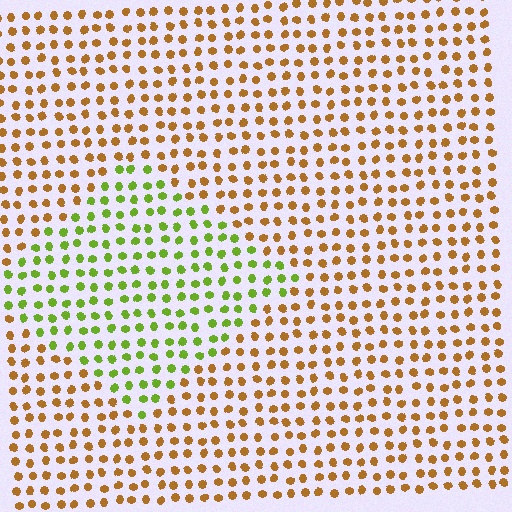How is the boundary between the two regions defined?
The boundary is defined purely by a slight shift in hue (about 58 degrees). Spacing, size, and orientation are identical on both sides.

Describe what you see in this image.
The image is filled with small brown elements in a uniform arrangement. A diamond-shaped region is visible where the elements are tinted to a slightly different hue, forming a subtle color boundary.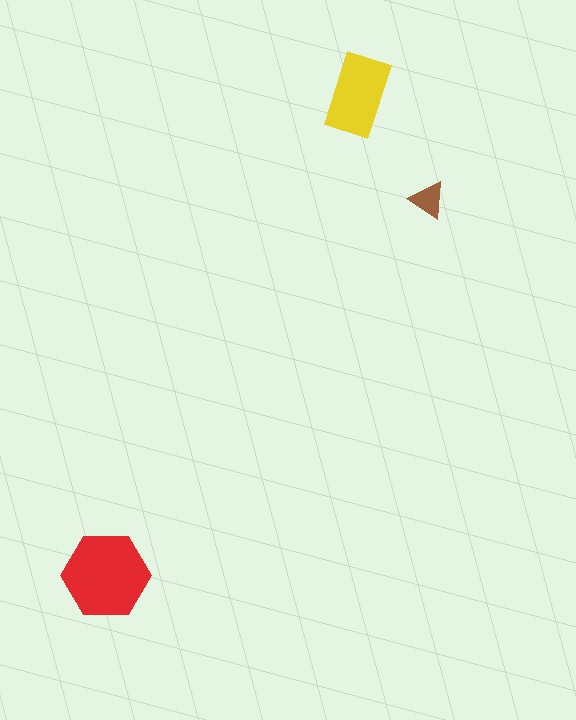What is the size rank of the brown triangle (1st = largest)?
3rd.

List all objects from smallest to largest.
The brown triangle, the yellow rectangle, the red hexagon.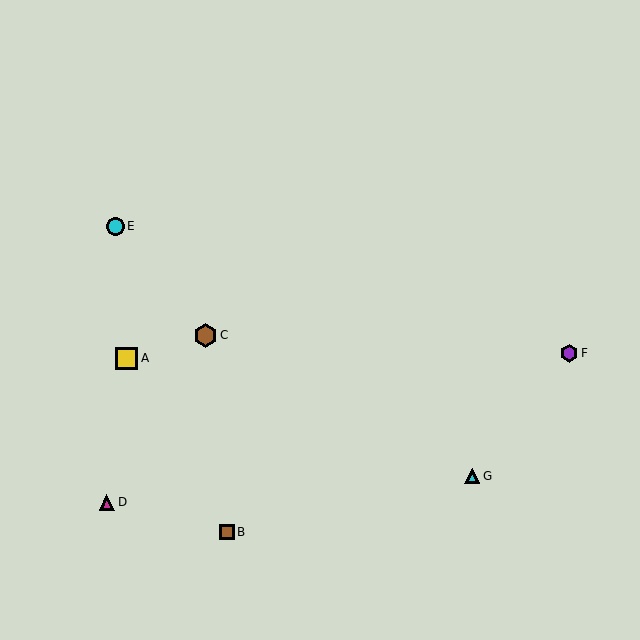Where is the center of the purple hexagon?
The center of the purple hexagon is at (569, 353).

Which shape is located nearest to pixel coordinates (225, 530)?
The brown square (labeled B) at (227, 532) is nearest to that location.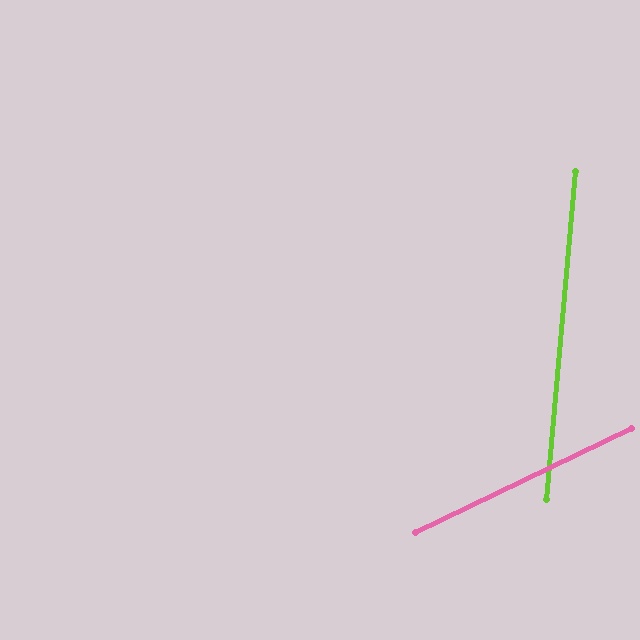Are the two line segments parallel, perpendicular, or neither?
Neither parallel nor perpendicular — they differ by about 59°.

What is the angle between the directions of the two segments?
Approximately 59 degrees.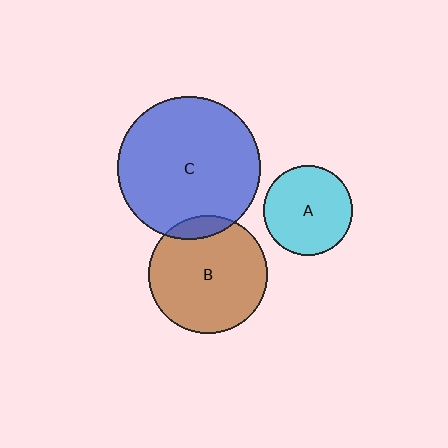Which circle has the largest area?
Circle C (blue).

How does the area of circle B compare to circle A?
Approximately 1.7 times.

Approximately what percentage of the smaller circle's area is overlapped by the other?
Approximately 10%.